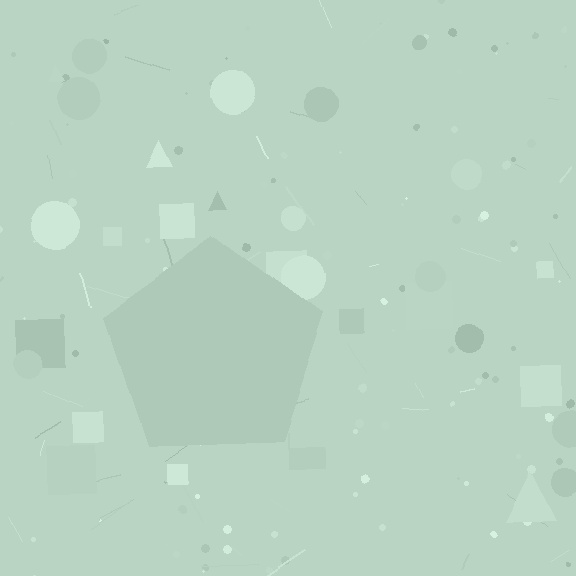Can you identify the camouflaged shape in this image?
The camouflaged shape is a pentagon.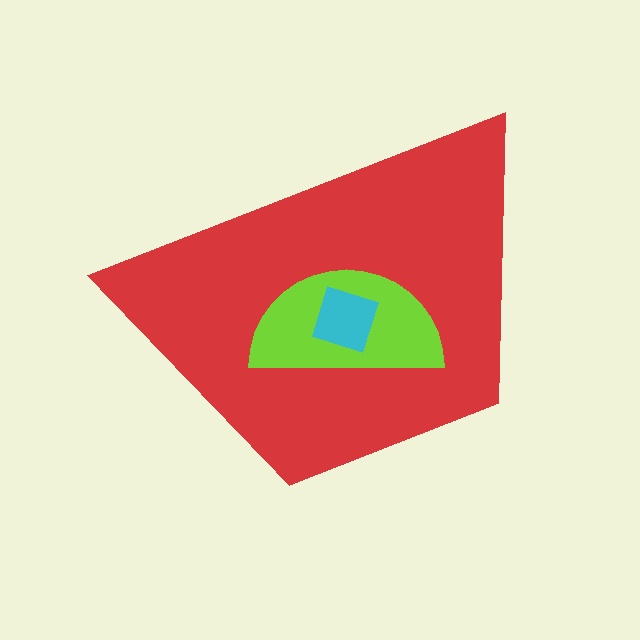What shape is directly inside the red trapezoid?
The lime semicircle.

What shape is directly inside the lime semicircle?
The cyan diamond.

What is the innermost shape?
The cyan diamond.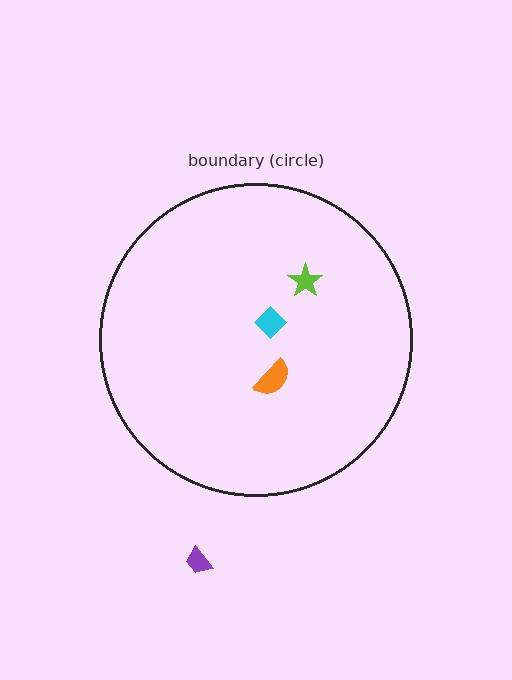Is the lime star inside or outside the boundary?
Inside.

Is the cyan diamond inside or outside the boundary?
Inside.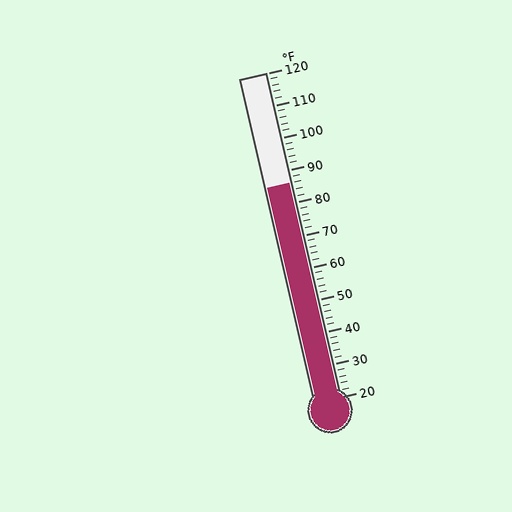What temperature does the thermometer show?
The thermometer shows approximately 86°F.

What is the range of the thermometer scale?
The thermometer scale ranges from 20°F to 120°F.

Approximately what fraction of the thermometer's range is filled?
The thermometer is filled to approximately 65% of its range.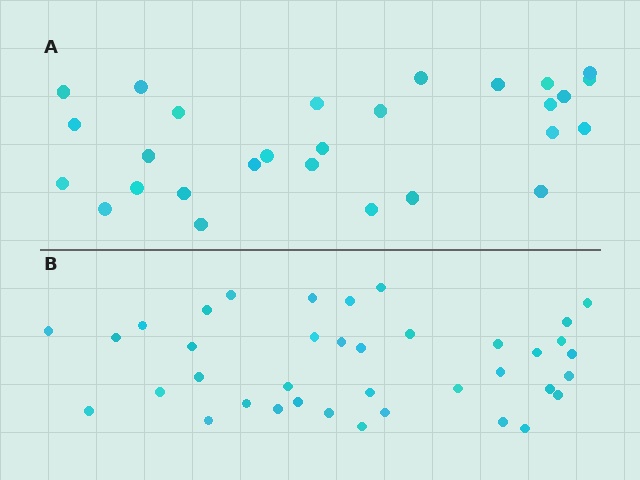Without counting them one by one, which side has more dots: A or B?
Region B (the bottom region) has more dots.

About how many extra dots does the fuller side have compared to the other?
Region B has roughly 10 or so more dots than region A.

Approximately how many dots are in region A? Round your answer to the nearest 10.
About 30 dots. (The exact count is 28, which rounds to 30.)